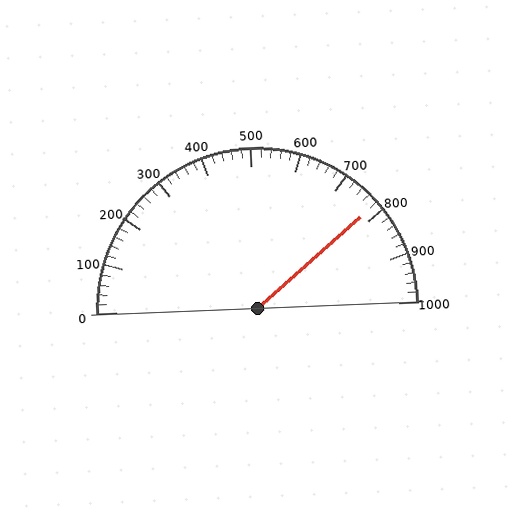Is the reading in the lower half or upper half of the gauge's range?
The reading is in the upper half of the range (0 to 1000).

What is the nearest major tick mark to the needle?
The nearest major tick mark is 800.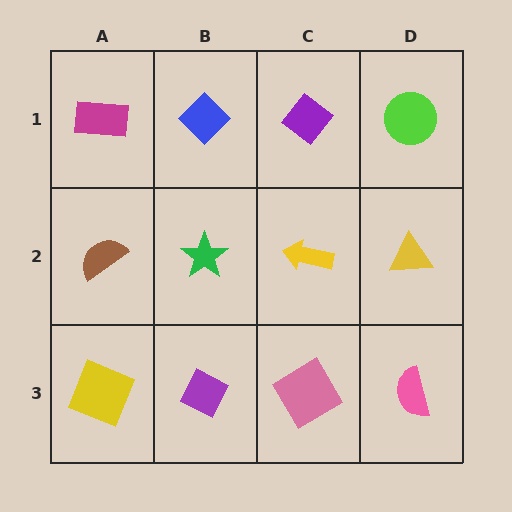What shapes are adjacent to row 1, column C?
A yellow arrow (row 2, column C), a blue diamond (row 1, column B), a lime circle (row 1, column D).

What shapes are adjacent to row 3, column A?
A brown semicircle (row 2, column A), a purple diamond (row 3, column B).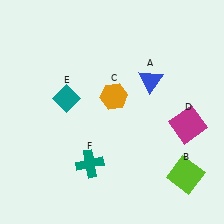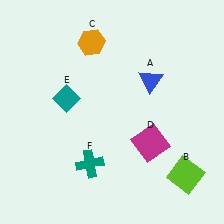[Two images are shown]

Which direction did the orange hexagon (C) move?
The orange hexagon (C) moved up.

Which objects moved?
The objects that moved are: the orange hexagon (C), the magenta square (D).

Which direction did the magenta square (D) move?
The magenta square (D) moved left.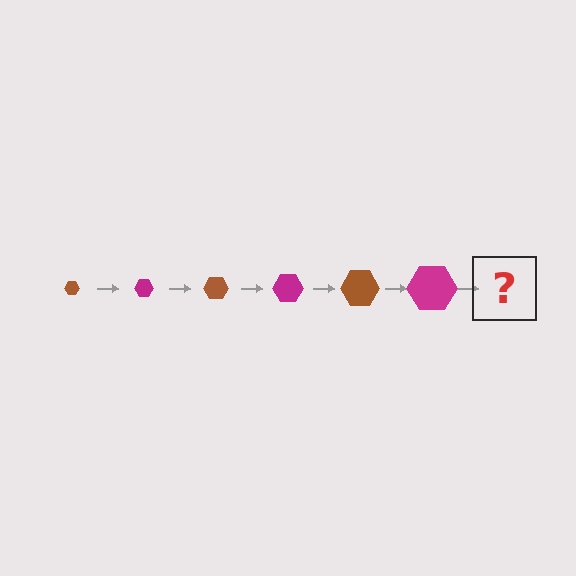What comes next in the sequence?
The next element should be a brown hexagon, larger than the previous one.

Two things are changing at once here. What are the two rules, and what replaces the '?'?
The two rules are that the hexagon grows larger each step and the color cycles through brown and magenta. The '?' should be a brown hexagon, larger than the previous one.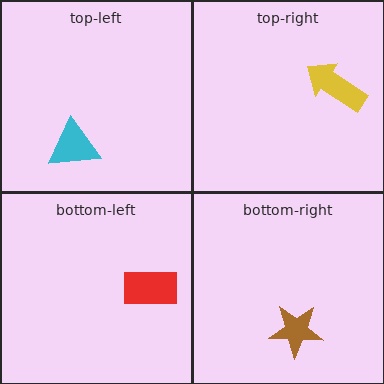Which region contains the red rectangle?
The bottom-left region.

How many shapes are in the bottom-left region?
1.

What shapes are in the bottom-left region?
The red rectangle.